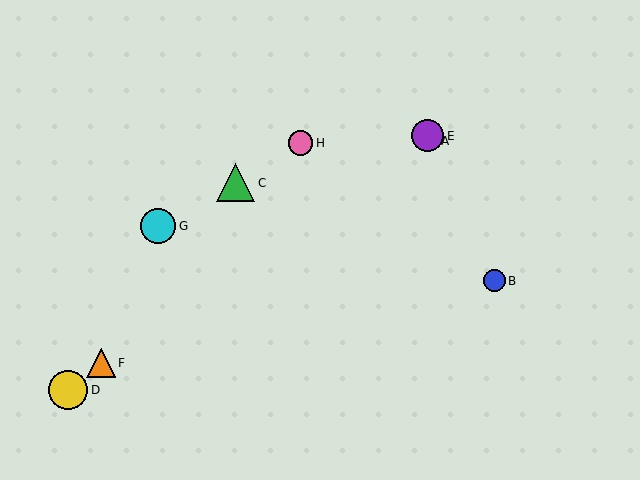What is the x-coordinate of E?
Object E is at x≈427.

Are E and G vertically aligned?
No, E is at x≈427 and G is at x≈158.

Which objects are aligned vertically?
Objects A, E are aligned vertically.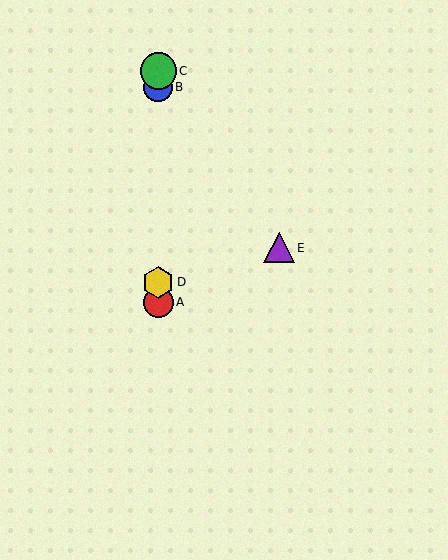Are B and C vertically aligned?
Yes, both are at x≈158.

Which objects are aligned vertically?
Objects A, B, C, D are aligned vertically.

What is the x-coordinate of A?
Object A is at x≈158.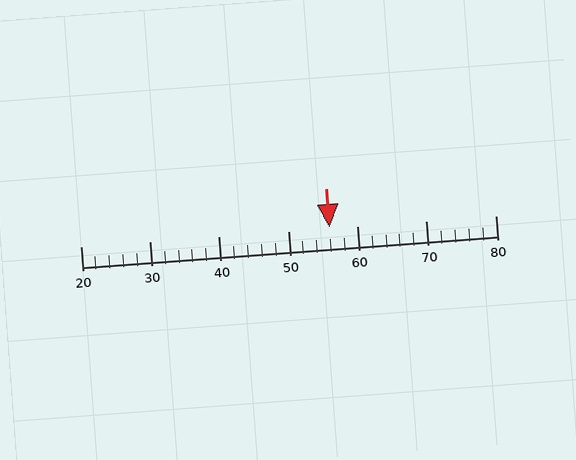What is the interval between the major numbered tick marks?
The major tick marks are spaced 10 units apart.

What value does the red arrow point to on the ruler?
The red arrow points to approximately 56.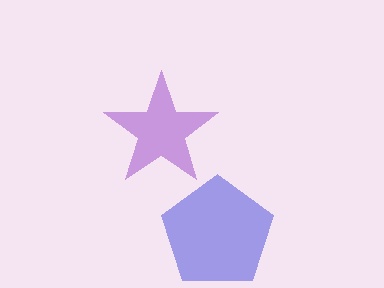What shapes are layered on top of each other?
The layered shapes are: a blue pentagon, a purple star.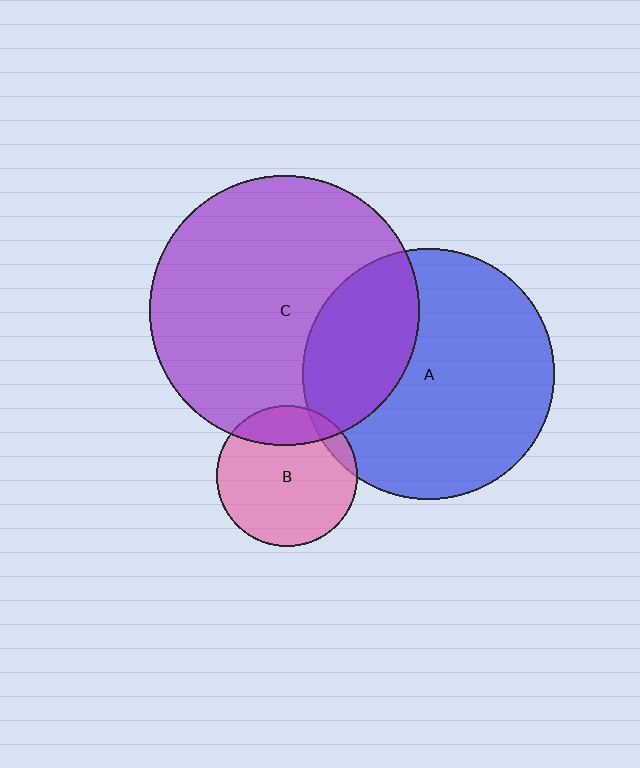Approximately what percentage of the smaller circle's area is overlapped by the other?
Approximately 20%.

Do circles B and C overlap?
Yes.